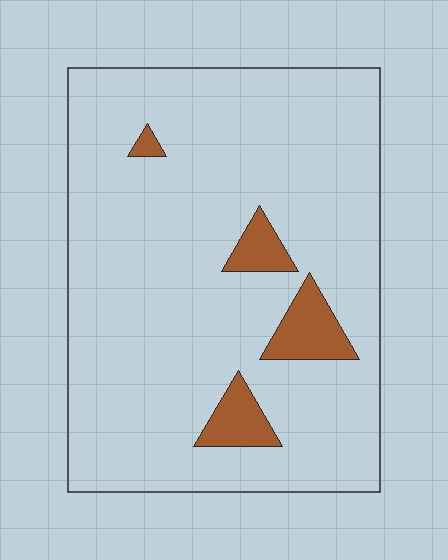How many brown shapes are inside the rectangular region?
4.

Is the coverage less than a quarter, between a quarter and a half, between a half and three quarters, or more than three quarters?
Less than a quarter.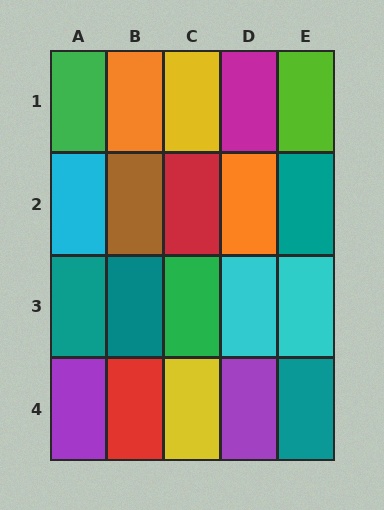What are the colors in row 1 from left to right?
Green, orange, yellow, magenta, lime.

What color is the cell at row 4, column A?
Purple.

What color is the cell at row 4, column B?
Red.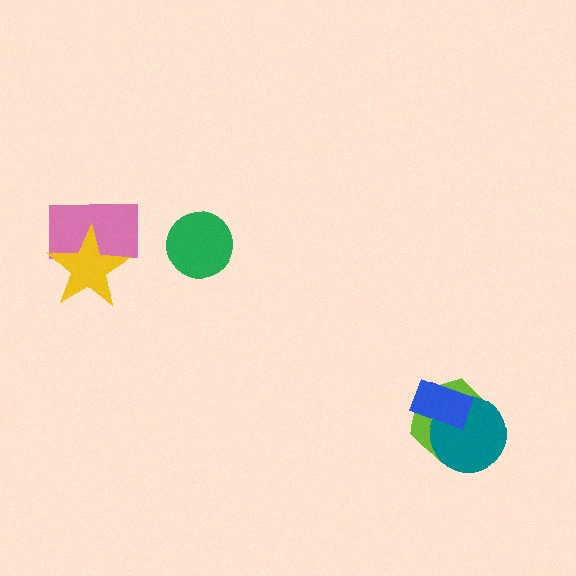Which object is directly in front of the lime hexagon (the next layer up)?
The teal circle is directly in front of the lime hexagon.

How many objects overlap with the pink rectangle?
1 object overlaps with the pink rectangle.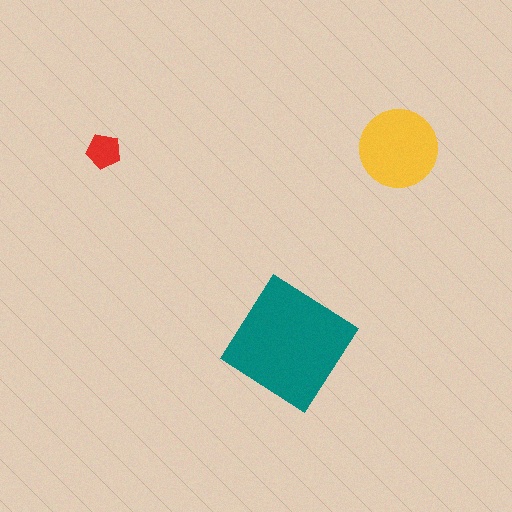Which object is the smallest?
The red pentagon.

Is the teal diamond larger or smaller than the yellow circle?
Larger.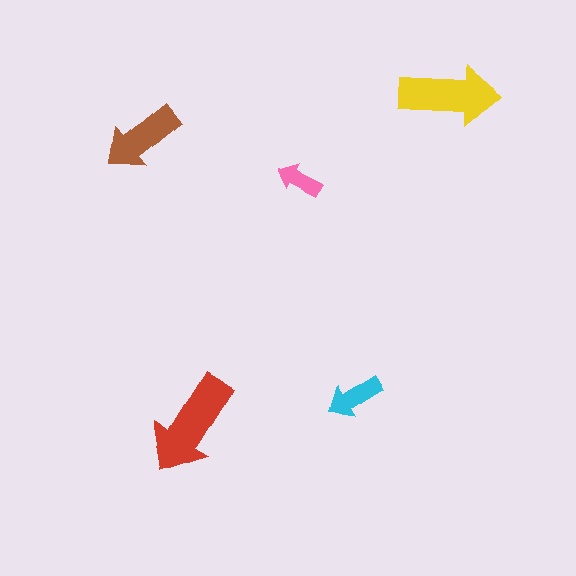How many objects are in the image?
There are 5 objects in the image.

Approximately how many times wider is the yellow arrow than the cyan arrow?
About 2 times wider.